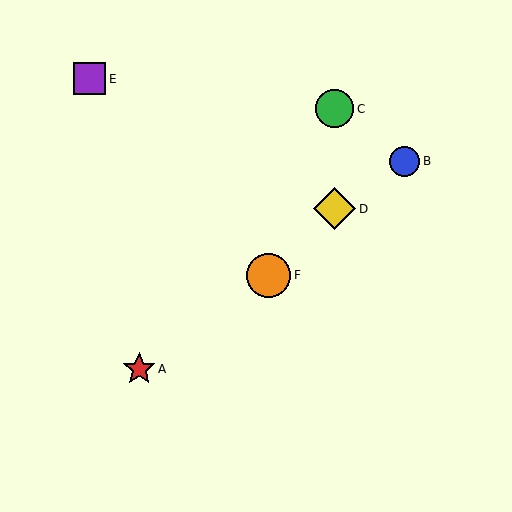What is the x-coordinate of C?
Object C is at x≈335.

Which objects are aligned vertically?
Objects C, D are aligned vertically.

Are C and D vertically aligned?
Yes, both are at x≈335.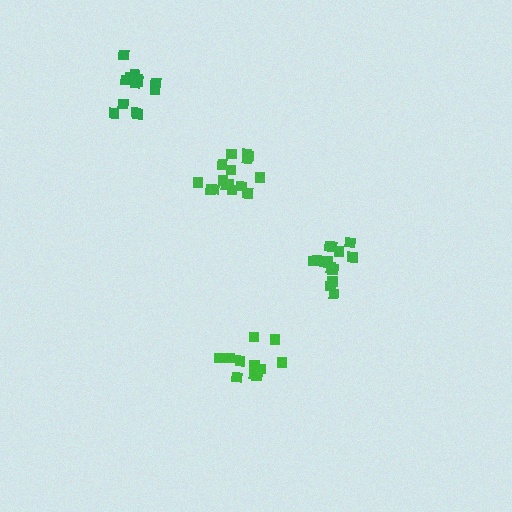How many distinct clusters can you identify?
There are 4 distinct clusters.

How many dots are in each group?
Group 1: 16 dots, Group 2: 15 dots, Group 3: 11 dots, Group 4: 13 dots (55 total).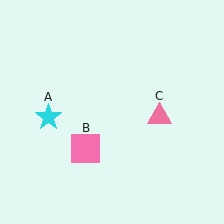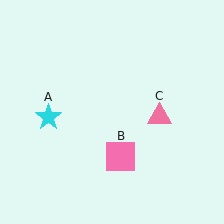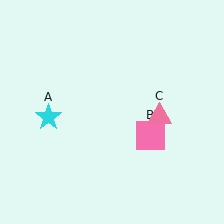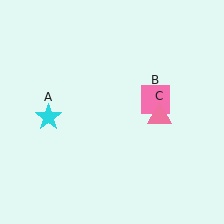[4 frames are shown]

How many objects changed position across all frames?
1 object changed position: pink square (object B).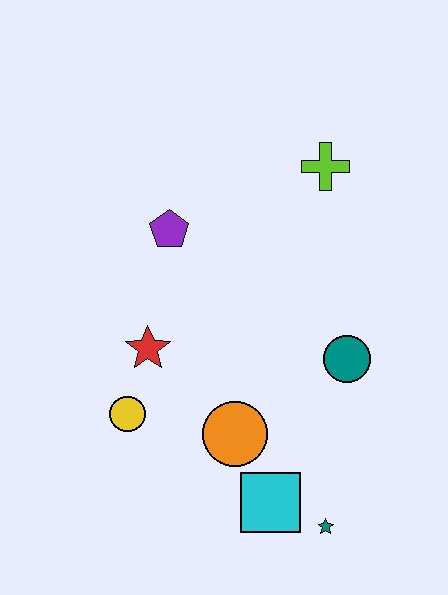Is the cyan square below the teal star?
No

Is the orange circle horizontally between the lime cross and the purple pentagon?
Yes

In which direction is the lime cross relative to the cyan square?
The lime cross is above the cyan square.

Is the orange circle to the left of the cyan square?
Yes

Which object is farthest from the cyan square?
The lime cross is farthest from the cyan square.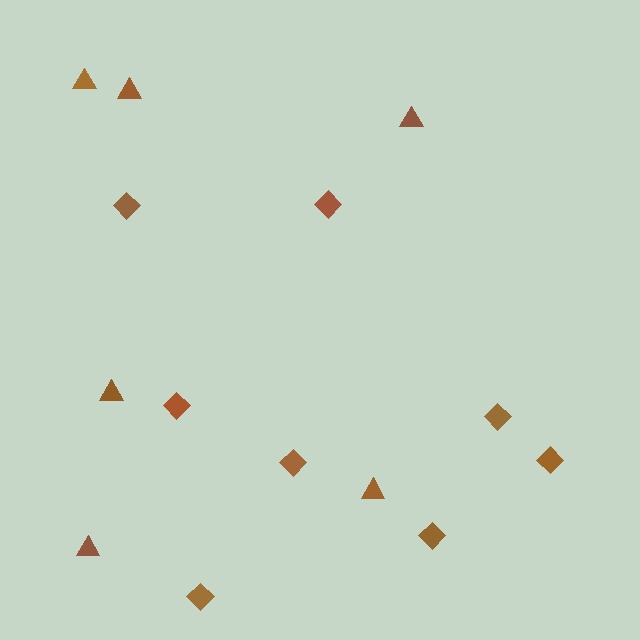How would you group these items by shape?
There are 2 groups: one group of triangles (6) and one group of diamonds (8).